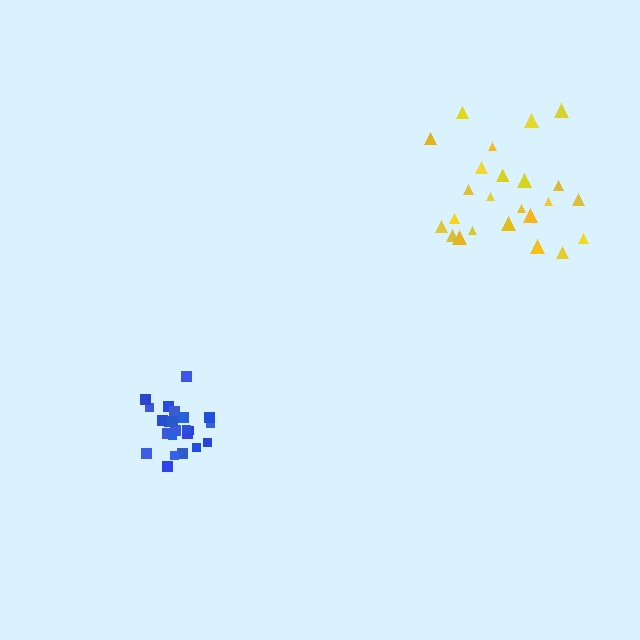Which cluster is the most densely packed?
Blue.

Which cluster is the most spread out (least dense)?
Yellow.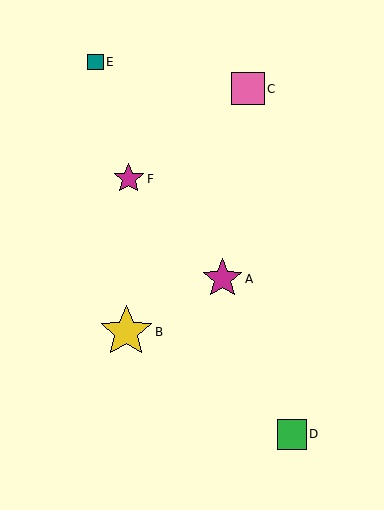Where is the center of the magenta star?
The center of the magenta star is at (129, 179).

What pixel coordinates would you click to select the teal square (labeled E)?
Click at (95, 62) to select the teal square E.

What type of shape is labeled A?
Shape A is a magenta star.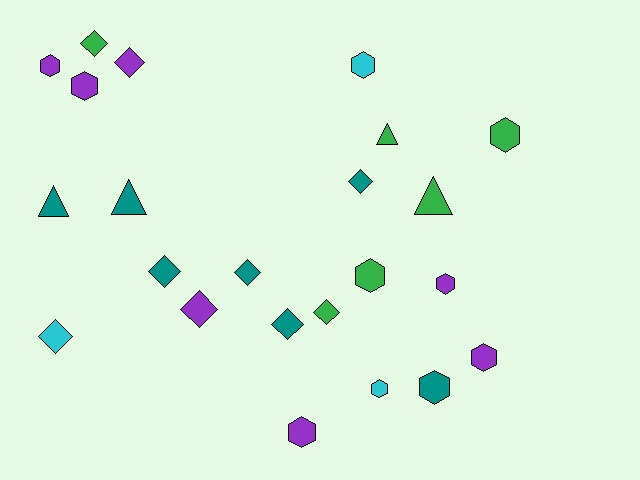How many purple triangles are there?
There are no purple triangles.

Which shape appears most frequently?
Hexagon, with 10 objects.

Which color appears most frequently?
Purple, with 7 objects.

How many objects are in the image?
There are 23 objects.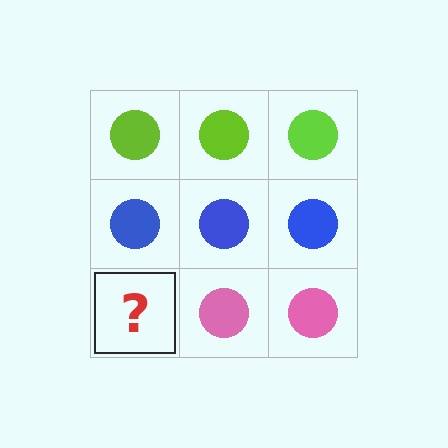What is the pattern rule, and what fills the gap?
The rule is that each row has a consistent color. The gap should be filled with a pink circle.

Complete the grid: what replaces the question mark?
The question mark should be replaced with a pink circle.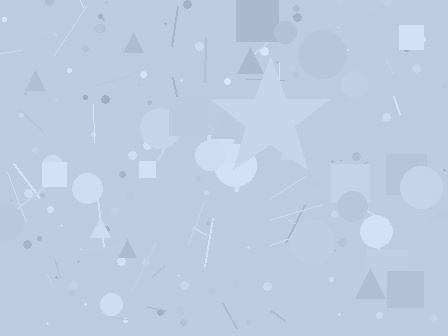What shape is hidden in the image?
A star is hidden in the image.